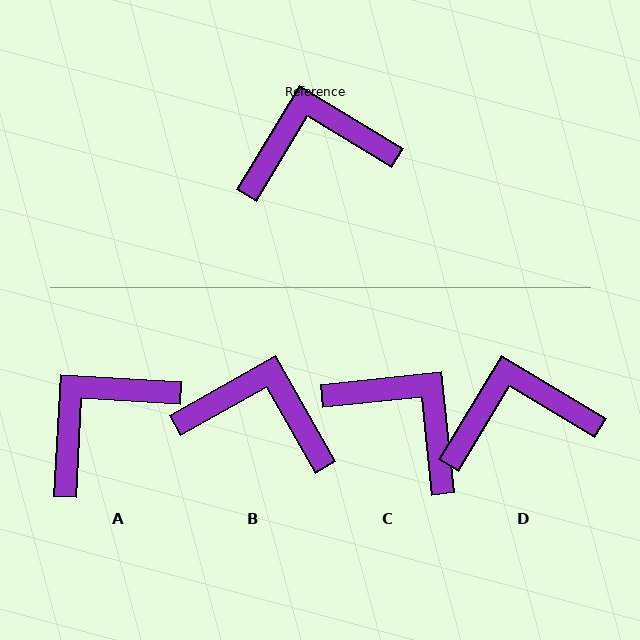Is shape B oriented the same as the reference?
No, it is off by about 30 degrees.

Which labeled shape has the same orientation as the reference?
D.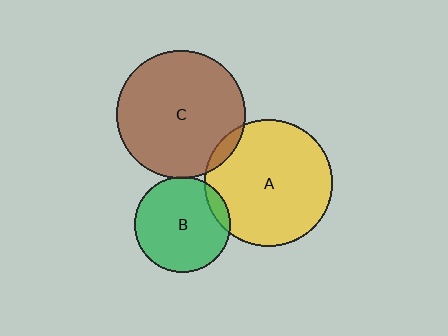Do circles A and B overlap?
Yes.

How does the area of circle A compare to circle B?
Approximately 1.8 times.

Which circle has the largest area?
Circle C (brown).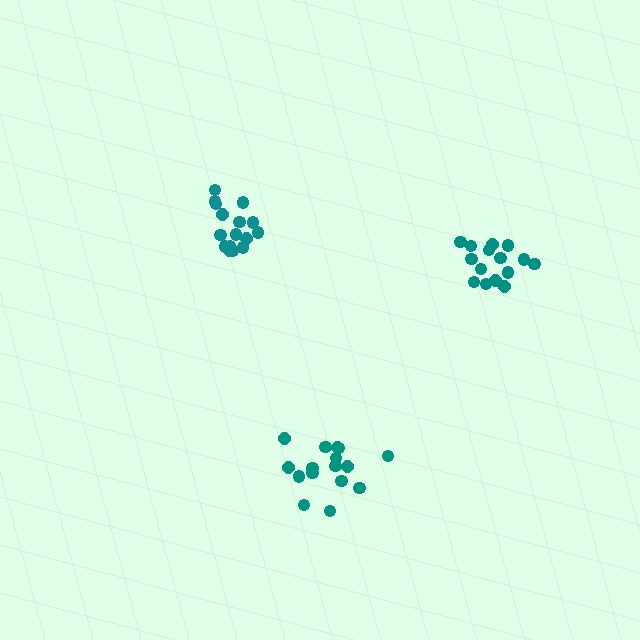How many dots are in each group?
Group 1: 16 dots, Group 2: 17 dots, Group 3: 15 dots (48 total).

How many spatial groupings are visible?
There are 3 spatial groupings.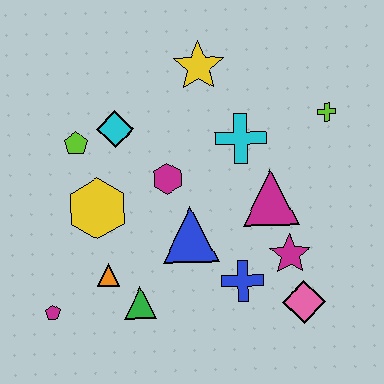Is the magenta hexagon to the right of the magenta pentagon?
Yes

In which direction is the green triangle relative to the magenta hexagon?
The green triangle is below the magenta hexagon.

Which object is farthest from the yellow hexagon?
The lime cross is farthest from the yellow hexagon.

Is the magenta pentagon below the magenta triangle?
Yes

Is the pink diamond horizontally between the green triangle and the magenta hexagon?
No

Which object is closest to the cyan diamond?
The lime pentagon is closest to the cyan diamond.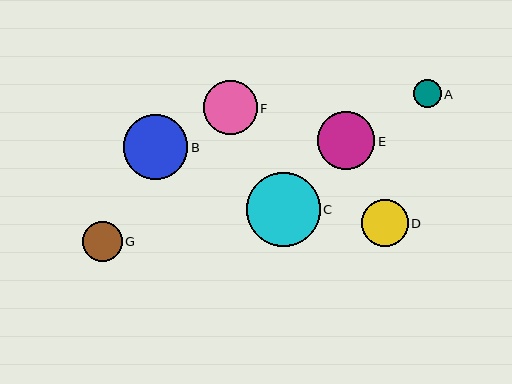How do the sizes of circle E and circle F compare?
Circle E and circle F are approximately the same size.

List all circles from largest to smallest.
From largest to smallest: C, B, E, F, D, G, A.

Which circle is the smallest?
Circle A is the smallest with a size of approximately 28 pixels.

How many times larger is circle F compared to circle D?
Circle F is approximately 1.2 times the size of circle D.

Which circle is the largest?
Circle C is the largest with a size of approximately 74 pixels.